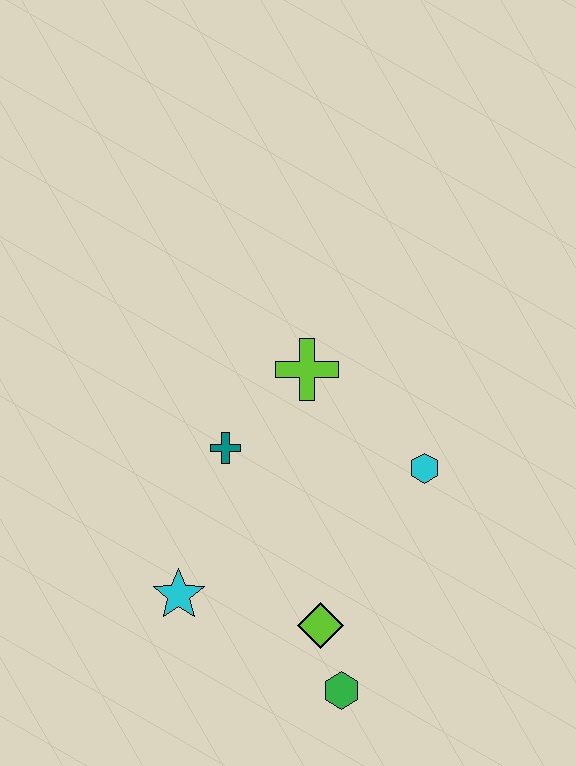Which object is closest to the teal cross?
The lime cross is closest to the teal cross.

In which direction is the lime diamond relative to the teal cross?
The lime diamond is below the teal cross.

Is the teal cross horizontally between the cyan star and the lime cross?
Yes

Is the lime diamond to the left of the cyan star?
No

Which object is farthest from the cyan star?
The cyan hexagon is farthest from the cyan star.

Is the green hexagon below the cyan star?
Yes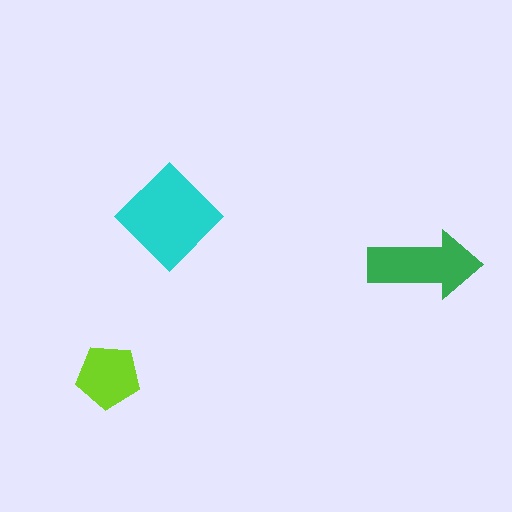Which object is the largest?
The cyan diamond.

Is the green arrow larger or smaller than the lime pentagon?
Larger.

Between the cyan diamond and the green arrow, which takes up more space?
The cyan diamond.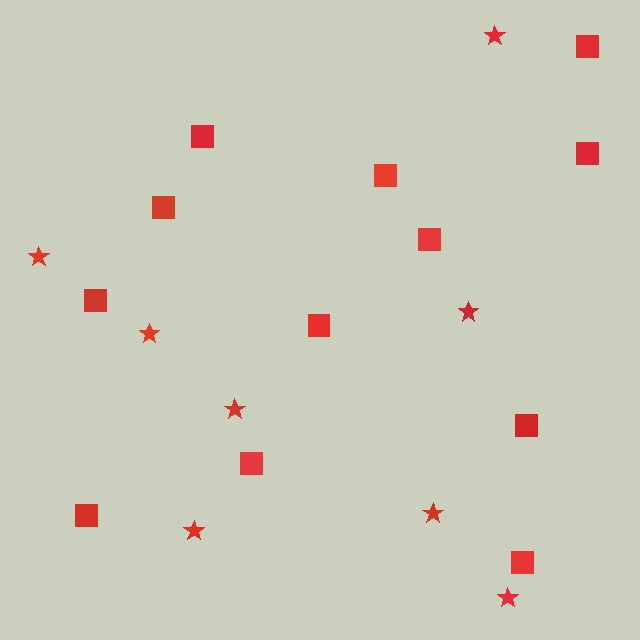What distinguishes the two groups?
There are 2 groups: one group of squares (12) and one group of stars (8).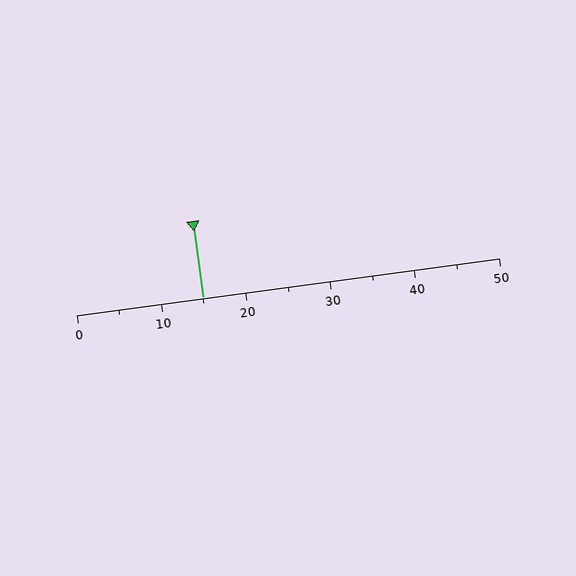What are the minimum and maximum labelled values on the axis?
The axis runs from 0 to 50.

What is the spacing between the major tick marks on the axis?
The major ticks are spaced 10 apart.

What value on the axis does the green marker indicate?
The marker indicates approximately 15.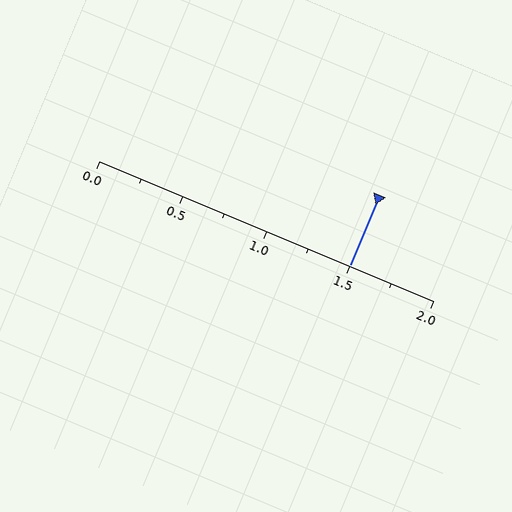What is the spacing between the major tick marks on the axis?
The major ticks are spaced 0.5 apart.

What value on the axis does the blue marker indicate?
The marker indicates approximately 1.5.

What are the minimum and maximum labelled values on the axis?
The axis runs from 0.0 to 2.0.